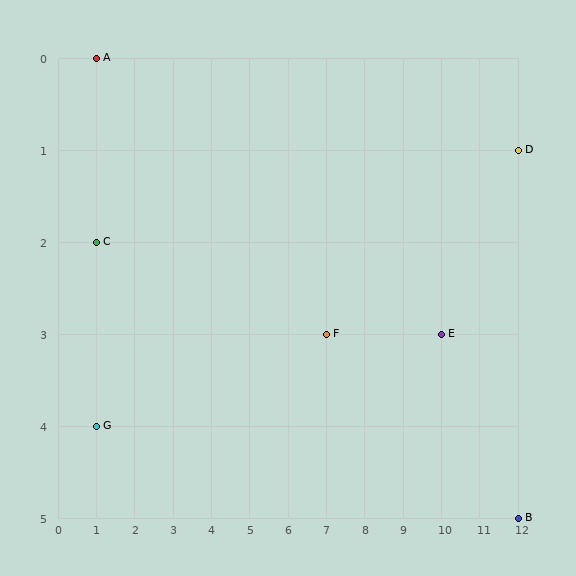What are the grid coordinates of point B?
Point B is at grid coordinates (12, 5).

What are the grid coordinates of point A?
Point A is at grid coordinates (1, 0).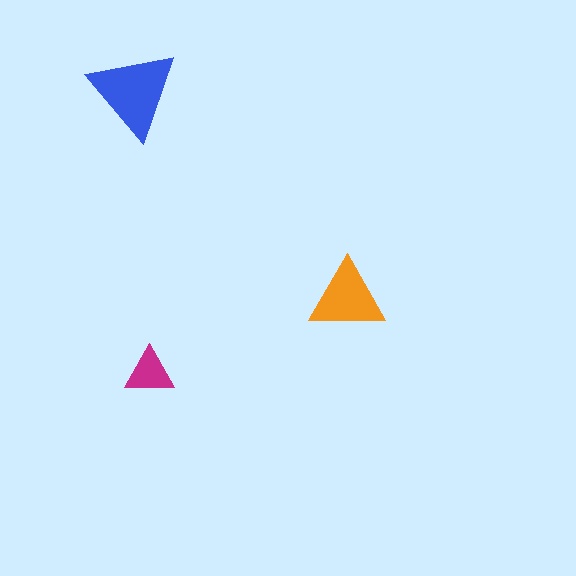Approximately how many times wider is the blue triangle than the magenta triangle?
About 2 times wider.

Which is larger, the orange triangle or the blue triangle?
The blue one.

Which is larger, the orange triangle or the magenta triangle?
The orange one.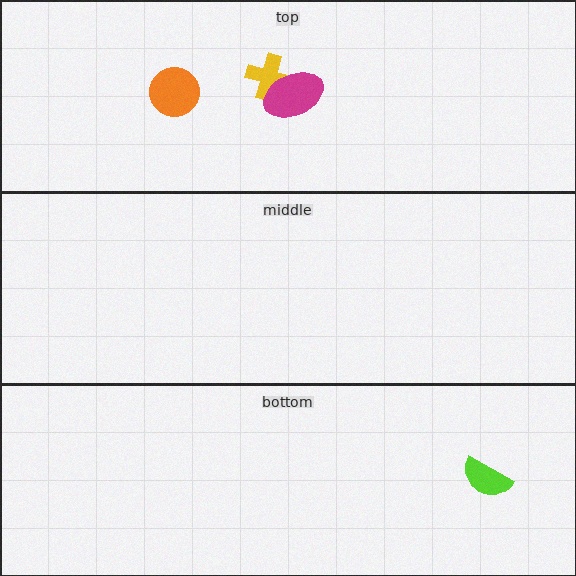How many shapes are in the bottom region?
1.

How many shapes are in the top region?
3.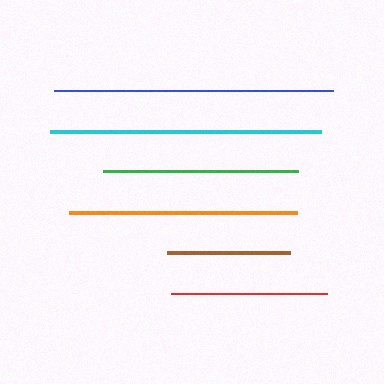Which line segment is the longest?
The blue line is the longest at approximately 279 pixels.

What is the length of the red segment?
The red segment is approximately 156 pixels long.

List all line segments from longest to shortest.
From longest to shortest: blue, cyan, orange, green, red, brown.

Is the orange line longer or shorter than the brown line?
The orange line is longer than the brown line.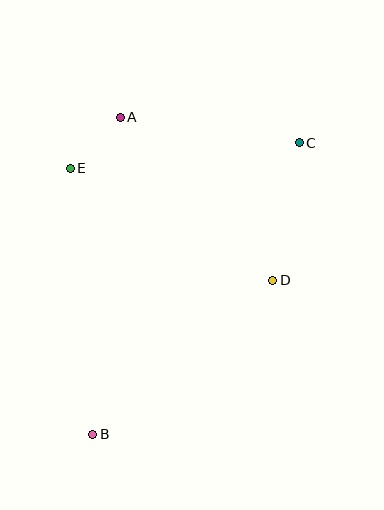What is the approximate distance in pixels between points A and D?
The distance between A and D is approximately 223 pixels.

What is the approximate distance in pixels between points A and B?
The distance between A and B is approximately 318 pixels.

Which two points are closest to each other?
Points A and E are closest to each other.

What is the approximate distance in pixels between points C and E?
The distance between C and E is approximately 230 pixels.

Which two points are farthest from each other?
Points B and C are farthest from each other.